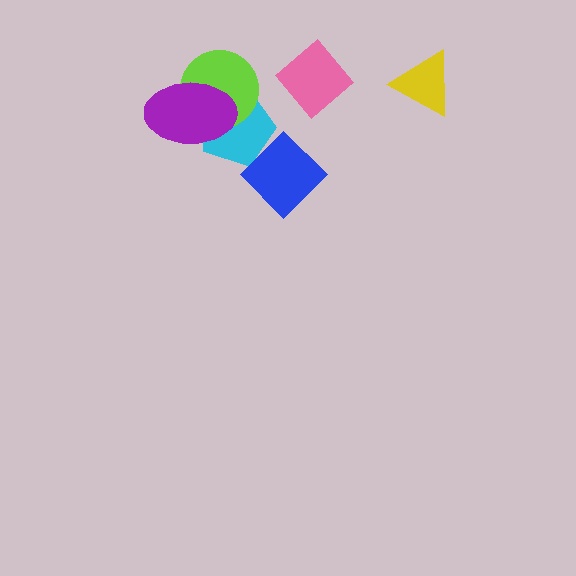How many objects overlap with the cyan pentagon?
3 objects overlap with the cyan pentagon.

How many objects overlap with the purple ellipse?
2 objects overlap with the purple ellipse.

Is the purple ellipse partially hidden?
No, no other shape covers it.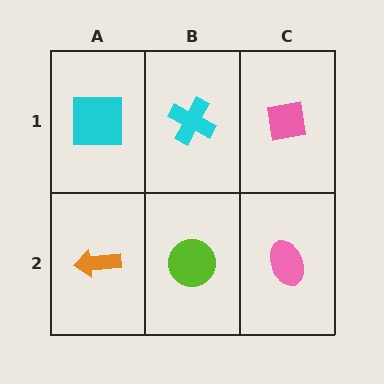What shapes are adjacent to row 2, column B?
A cyan cross (row 1, column B), an orange arrow (row 2, column A), a pink ellipse (row 2, column C).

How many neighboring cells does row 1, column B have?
3.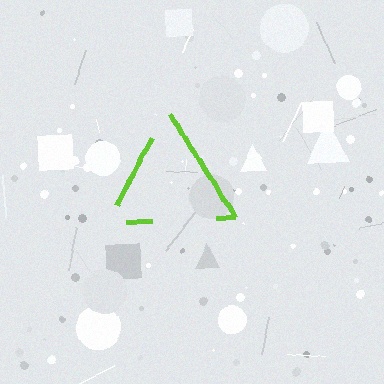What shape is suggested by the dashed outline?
The dashed outline suggests a triangle.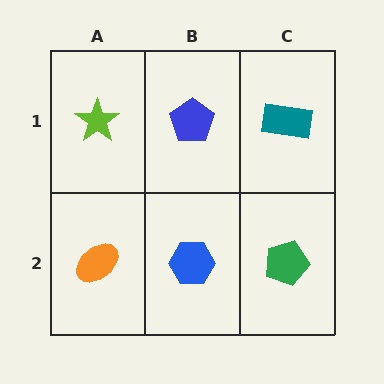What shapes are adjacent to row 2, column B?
A blue pentagon (row 1, column B), an orange ellipse (row 2, column A), a green pentagon (row 2, column C).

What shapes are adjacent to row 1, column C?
A green pentagon (row 2, column C), a blue pentagon (row 1, column B).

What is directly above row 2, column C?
A teal rectangle.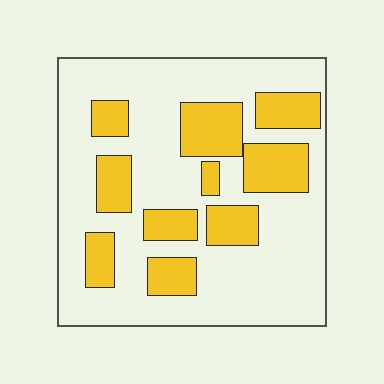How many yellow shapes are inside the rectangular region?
10.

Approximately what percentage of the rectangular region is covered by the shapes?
Approximately 30%.